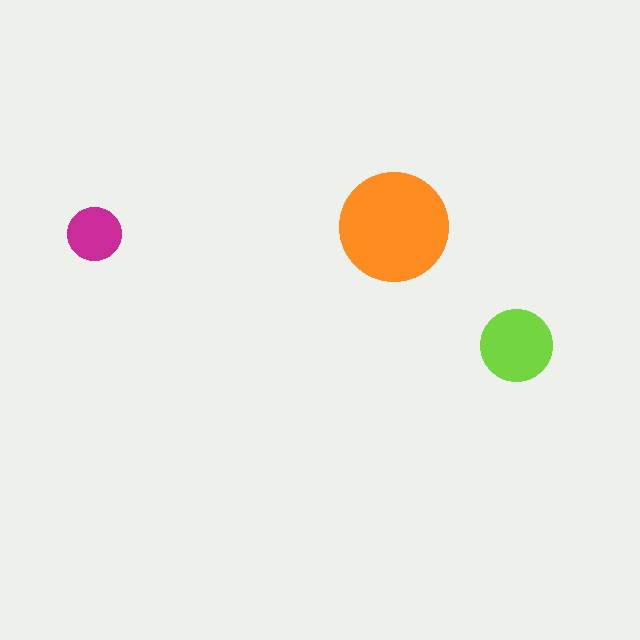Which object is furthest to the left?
The magenta circle is leftmost.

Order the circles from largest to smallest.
the orange one, the lime one, the magenta one.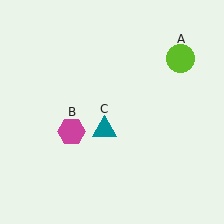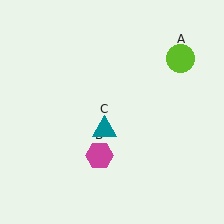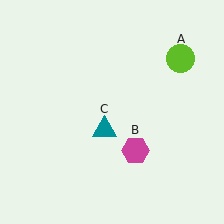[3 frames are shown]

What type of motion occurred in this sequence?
The magenta hexagon (object B) rotated counterclockwise around the center of the scene.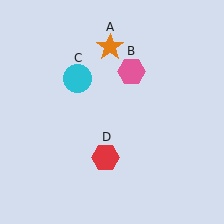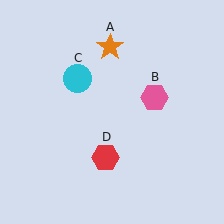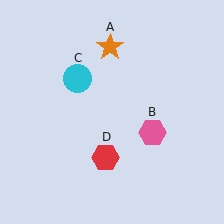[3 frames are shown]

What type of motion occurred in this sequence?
The pink hexagon (object B) rotated clockwise around the center of the scene.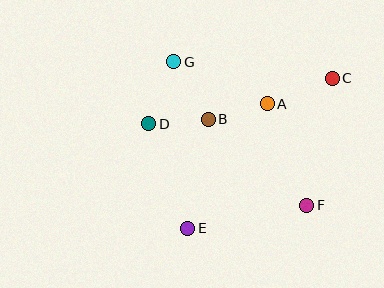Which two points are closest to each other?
Points B and D are closest to each other.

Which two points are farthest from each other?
Points C and E are farthest from each other.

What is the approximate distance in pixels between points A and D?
The distance between A and D is approximately 120 pixels.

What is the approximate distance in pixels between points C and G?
The distance between C and G is approximately 159 pixels.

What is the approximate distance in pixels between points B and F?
The distance between B and F is approximately 131 pixels.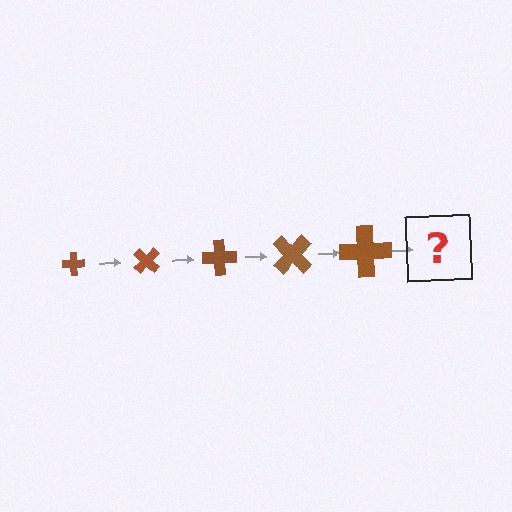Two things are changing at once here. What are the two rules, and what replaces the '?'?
The two rules are that the cross grows larger each step and it rotates 45 degrees each step. The '?' should be a cross, larger than the previous one and rotated 225 degrees from the start.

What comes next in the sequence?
The next element should be a cross, larger than the previous one and rotated 225 degrees from the start.